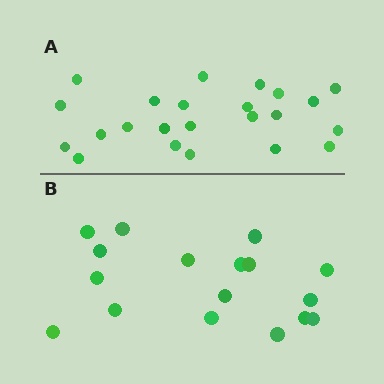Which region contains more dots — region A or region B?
Region A (the top region) has more dots.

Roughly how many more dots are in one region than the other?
Region A has about 6 more dots than region B.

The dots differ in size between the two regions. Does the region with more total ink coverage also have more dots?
No. Region B has more total ink coverage because its dots are larger, but region A actually contains more individual dots. Total area can be misleading — the number of items is what matters here.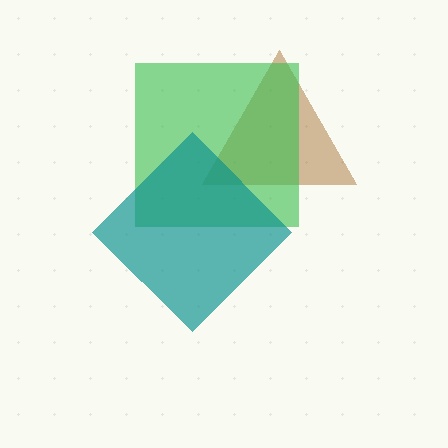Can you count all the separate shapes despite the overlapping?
Yes, there are 3 separate shapes.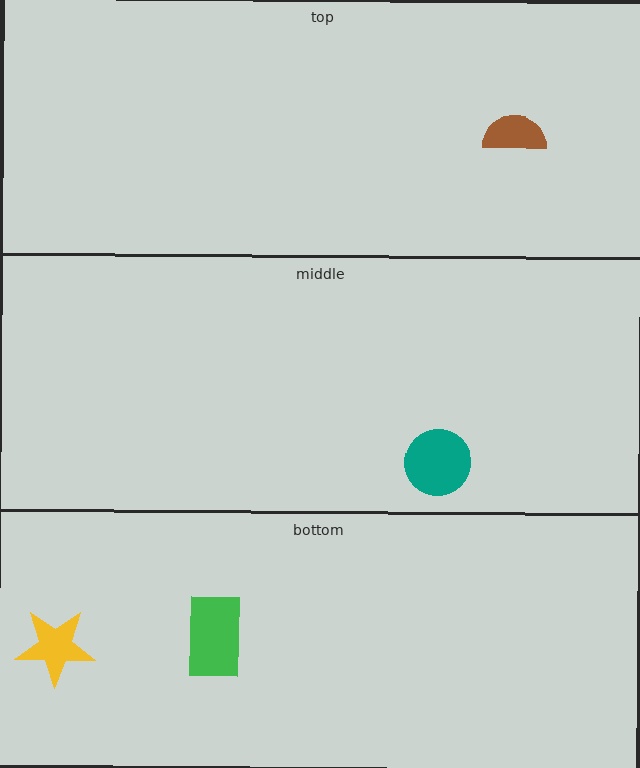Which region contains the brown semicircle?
The top region.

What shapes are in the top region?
The brown semicircle.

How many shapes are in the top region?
1.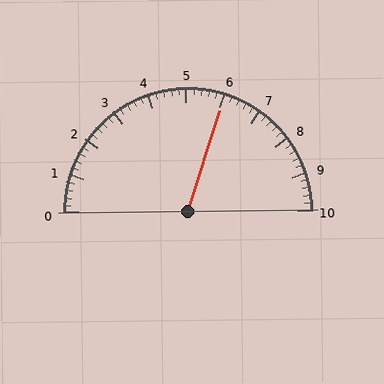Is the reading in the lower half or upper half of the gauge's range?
The reading is in the upper half of the range (0 to 10).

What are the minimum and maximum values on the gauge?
The gauge ranges from 0 to 10.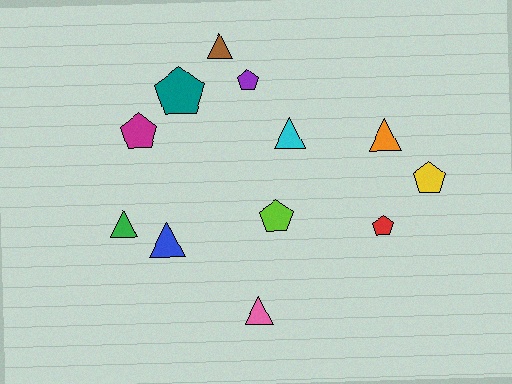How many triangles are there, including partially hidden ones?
There are 6 triangles.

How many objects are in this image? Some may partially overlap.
There are 12 objects.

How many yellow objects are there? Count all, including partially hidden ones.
There is 1 yellow object.